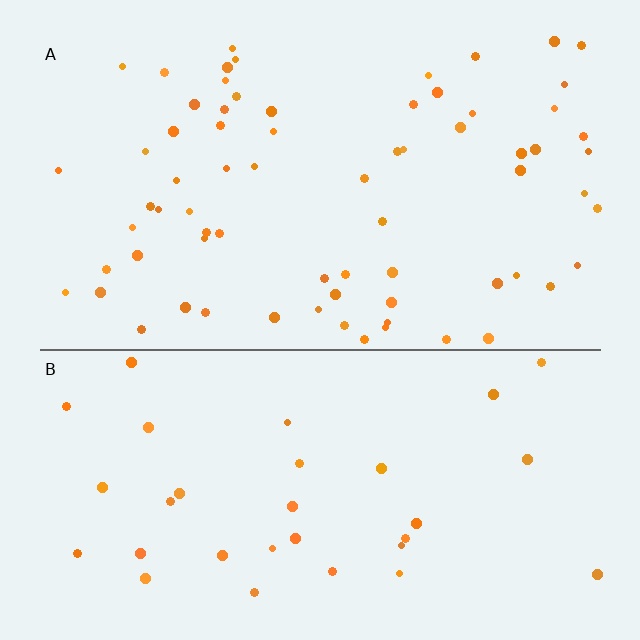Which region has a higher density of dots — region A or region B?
A (the top).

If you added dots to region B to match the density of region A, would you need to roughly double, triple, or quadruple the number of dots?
Approximately double.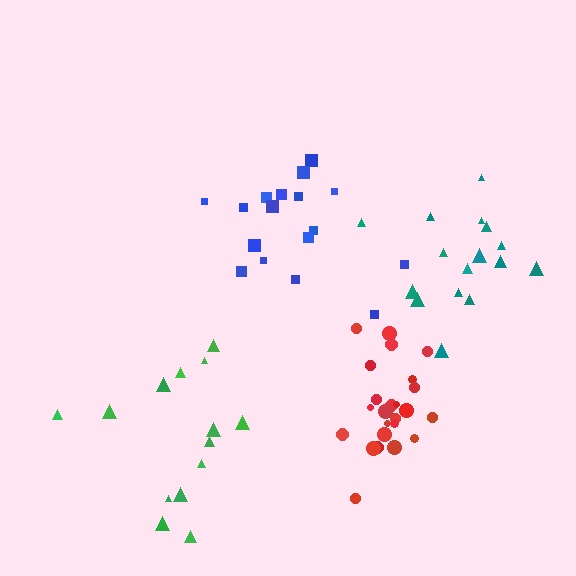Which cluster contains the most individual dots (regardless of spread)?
Red (24).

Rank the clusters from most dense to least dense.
red, teal, blue, green.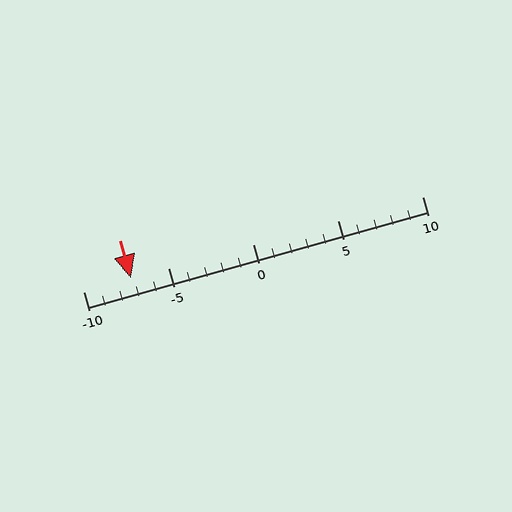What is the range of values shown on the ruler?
The ruler shows values from -10 to 10.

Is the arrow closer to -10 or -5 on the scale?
The arrow is closer to -5.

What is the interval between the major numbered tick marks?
The major tick marks are spaced 5 units apart.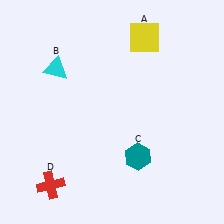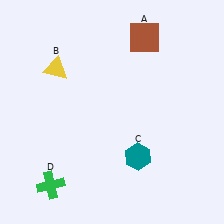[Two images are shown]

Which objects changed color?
A changed from yellow to brown. B changed from cyan to yellow. D changed from red to green.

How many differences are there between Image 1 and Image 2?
There are 3 differences between the two images.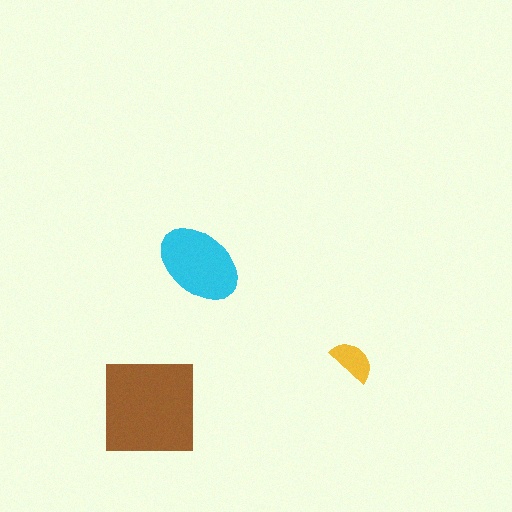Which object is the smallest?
The yellow semicircle.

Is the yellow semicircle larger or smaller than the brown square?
Smaller.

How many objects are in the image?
There are 3 objects in the image.